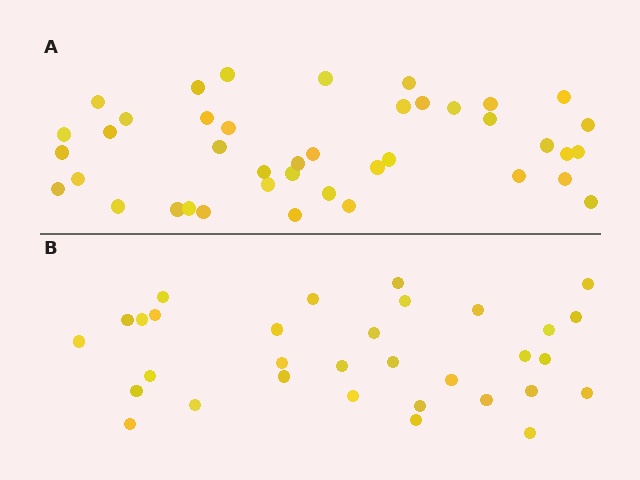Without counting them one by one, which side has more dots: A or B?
Region A (the top region) has more dots.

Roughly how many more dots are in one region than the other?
Region A has roughly 8 or so more dots than region B.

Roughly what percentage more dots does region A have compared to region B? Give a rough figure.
About 30% more.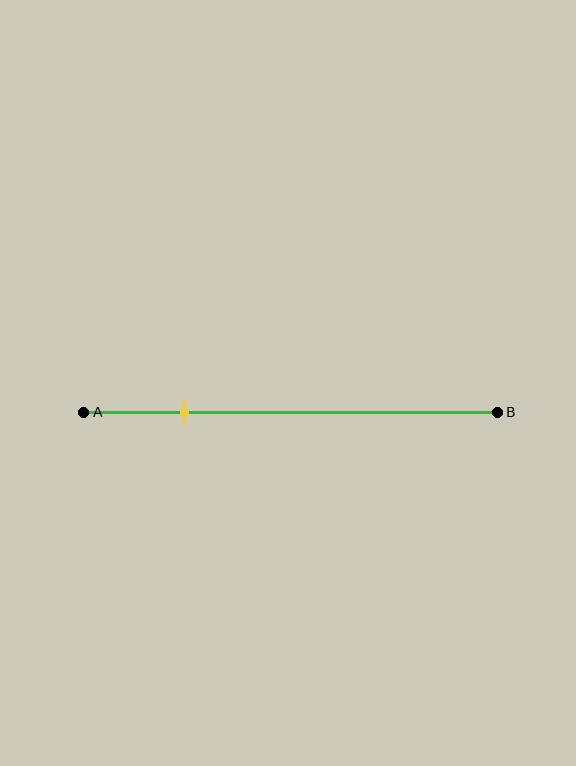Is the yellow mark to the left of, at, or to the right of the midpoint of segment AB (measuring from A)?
The yellow mark is to the left of the midpoint of segment AB.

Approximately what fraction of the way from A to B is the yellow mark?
The yellow mark is approximately 25% of the way from A to B.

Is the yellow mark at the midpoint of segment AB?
No, the mark is at about 25% from A, not at the 50% midpoint.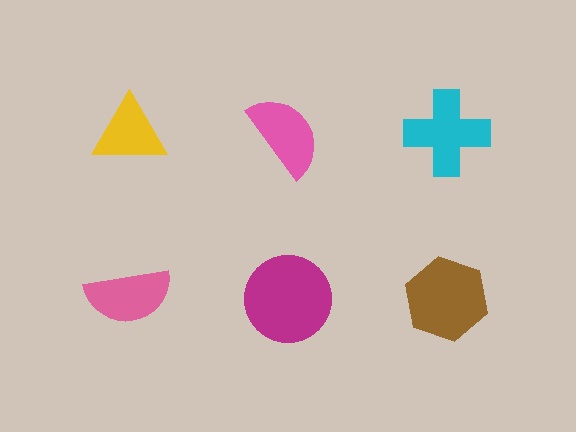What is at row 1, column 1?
A yellow triangle.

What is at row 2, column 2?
A magenta circle.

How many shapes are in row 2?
3 shapes.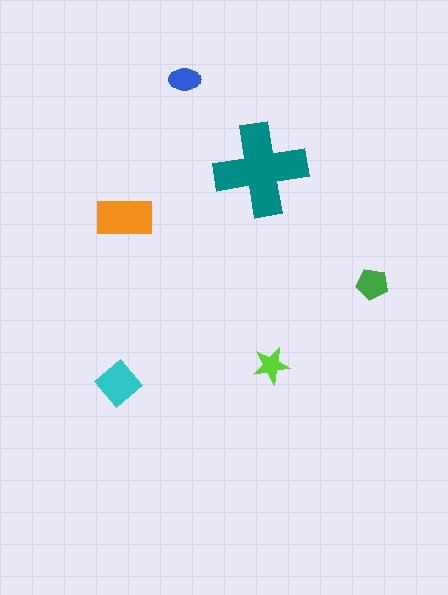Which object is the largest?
The teal cross.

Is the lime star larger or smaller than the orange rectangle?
Smaller.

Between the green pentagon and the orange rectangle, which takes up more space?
The orange rectangle.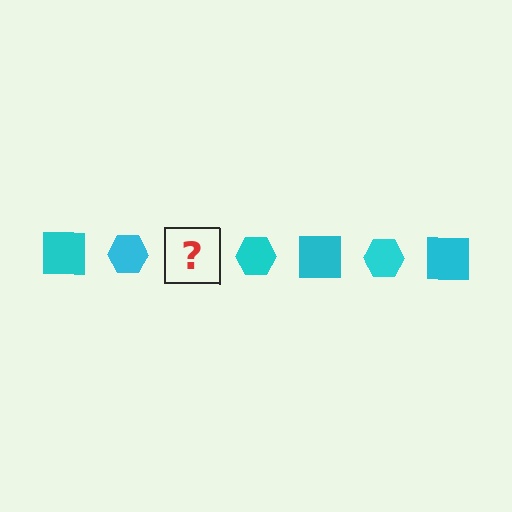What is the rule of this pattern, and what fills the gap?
The rule is that the pattern cycles through square, hexagon shapes in cyan. The gap should be filled with a cyan square.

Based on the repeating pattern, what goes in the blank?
The blank should be a cyan square.